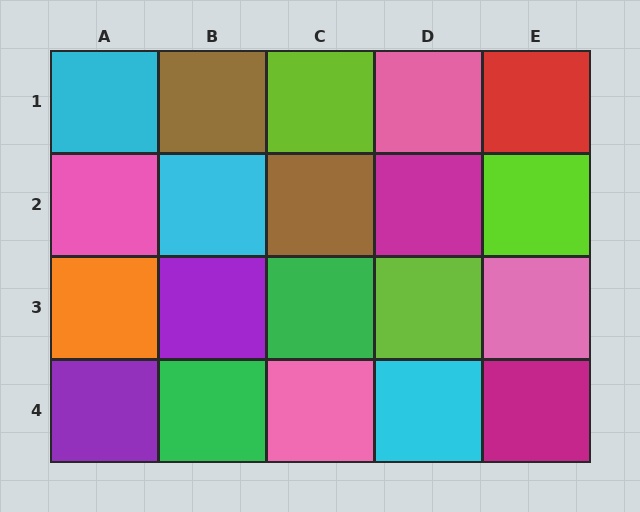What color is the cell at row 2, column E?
Lime.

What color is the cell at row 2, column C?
Brown.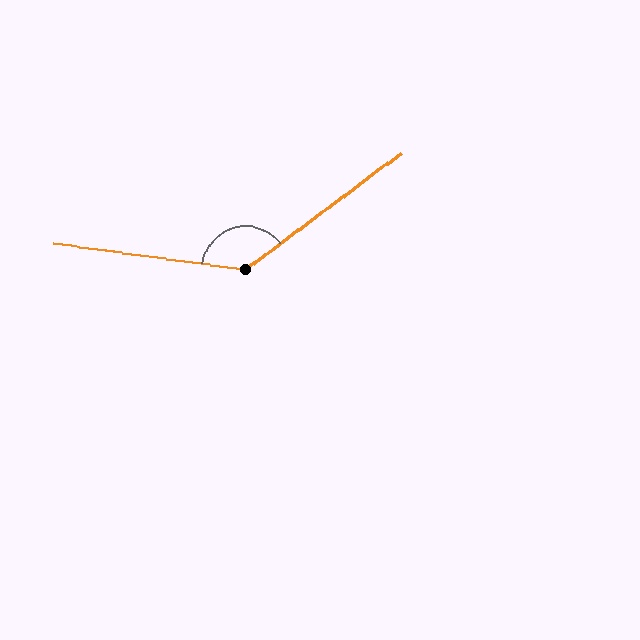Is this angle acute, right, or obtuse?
It is obtuse.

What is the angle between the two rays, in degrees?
Approximately 135 degrees.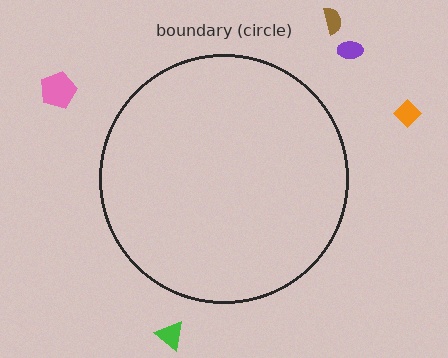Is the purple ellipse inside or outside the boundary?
Outside.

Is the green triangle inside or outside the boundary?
Outside.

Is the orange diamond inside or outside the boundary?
Outside.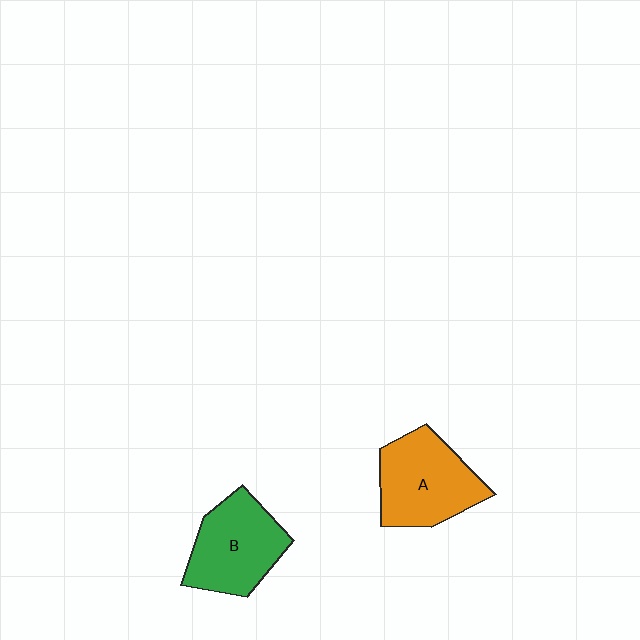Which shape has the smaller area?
Shape B (green).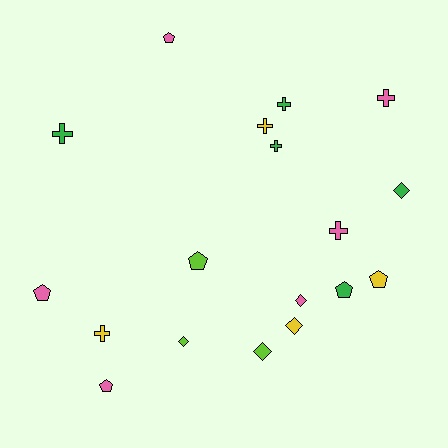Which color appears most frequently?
Pink, with 6 objects.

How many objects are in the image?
There are 18 objects.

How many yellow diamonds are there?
There is 1 yellow diamond.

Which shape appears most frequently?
Cross, with 7 objects.